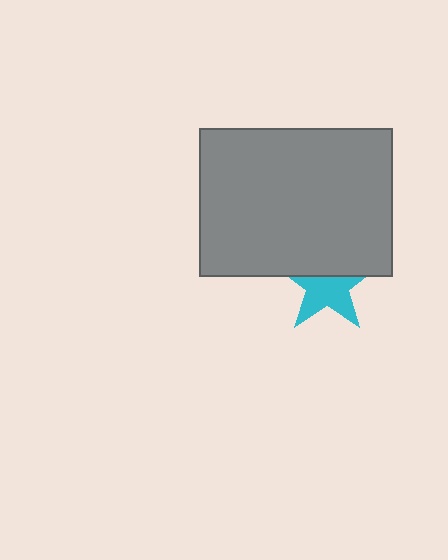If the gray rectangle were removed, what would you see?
You would see the complete cyan star.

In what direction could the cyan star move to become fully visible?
The cyan star could move down. That would shift it out from behind the gray rectangle entirely.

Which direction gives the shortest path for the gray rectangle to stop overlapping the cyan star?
Moving up gives the shortest separation.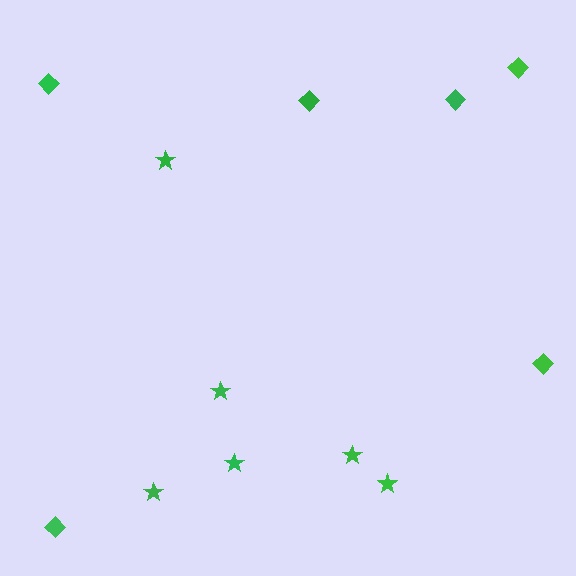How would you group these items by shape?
There are 2 groups: one group of diamonds (6) and one group of stars (6).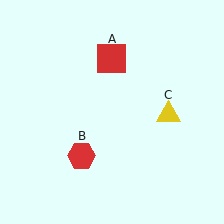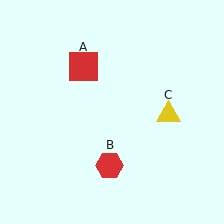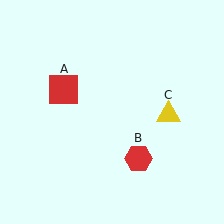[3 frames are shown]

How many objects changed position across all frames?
2 objects changed position: red square (object A), red hexagon (object B).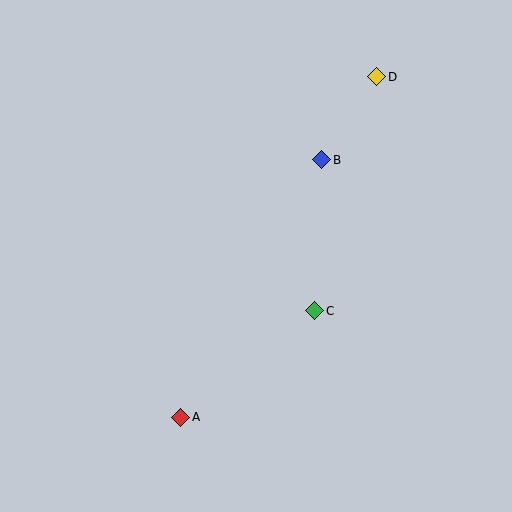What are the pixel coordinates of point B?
Point B is at (322, 160).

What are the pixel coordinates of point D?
Point D is at (377, 77).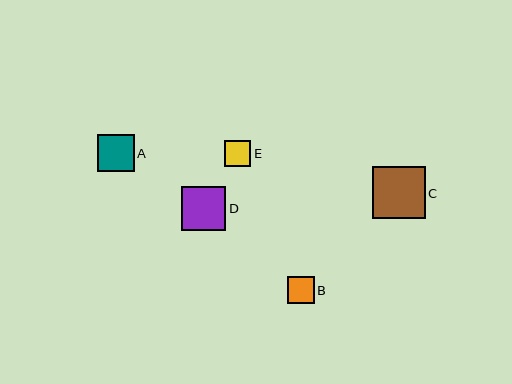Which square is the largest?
Square C is the largest with a size of approximately 53 pixels.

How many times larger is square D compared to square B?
Square D is approximately 1.7 times the size of square B.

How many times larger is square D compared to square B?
Square D is approximately 1.7 times the size of square B.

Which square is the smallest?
Square E is the smallest with a size of approximately 26 pixels.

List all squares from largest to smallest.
From largest to smallest: C, D, A, B, E.